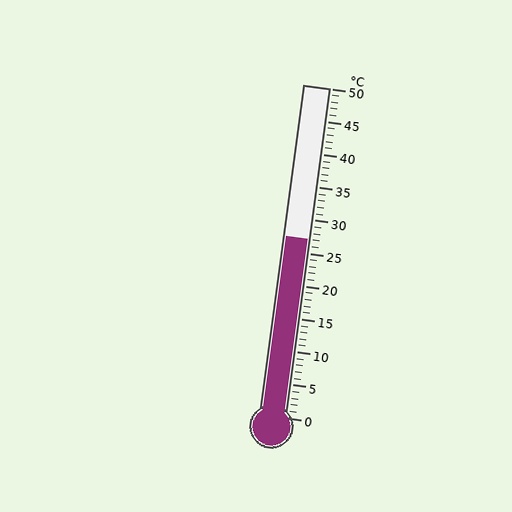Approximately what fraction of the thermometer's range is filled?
The thermometer is filled to approximately 55% of its range.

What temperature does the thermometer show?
The thermometer shows approximately 27°C.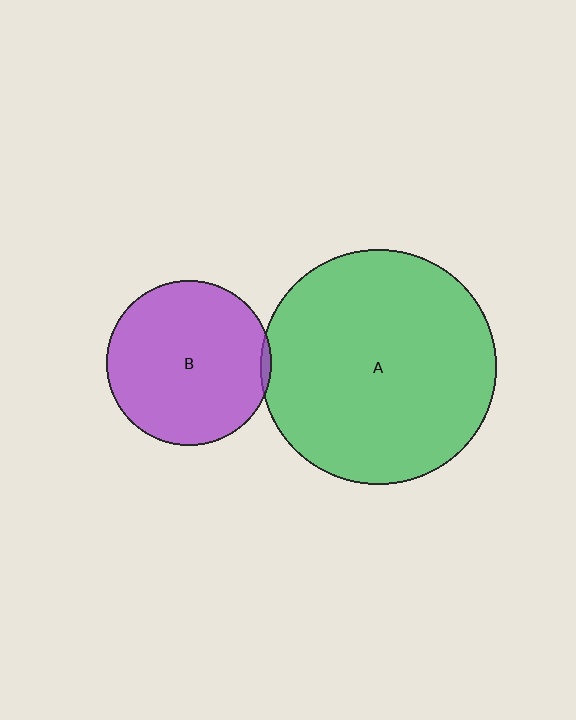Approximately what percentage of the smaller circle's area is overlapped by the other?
Approximately 5%.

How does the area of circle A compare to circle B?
Approximately 2.1 times.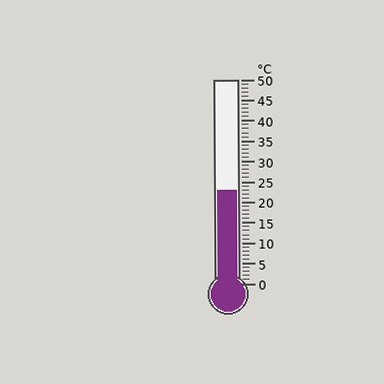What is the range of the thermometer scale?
The thermometer scale ranges from 0°C to 50°C.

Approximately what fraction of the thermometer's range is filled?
The thermometer is filled to approximately 45% of its range.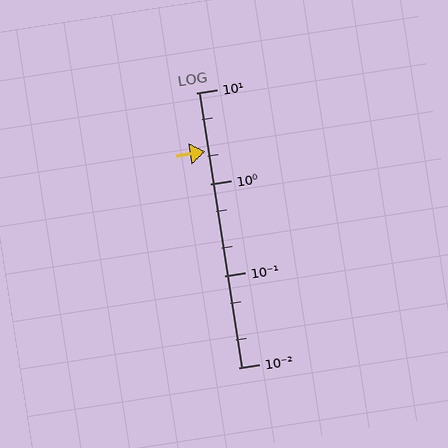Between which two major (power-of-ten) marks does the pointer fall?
The pointer is between 1 and 10.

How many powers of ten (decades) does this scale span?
The scale spans 3 decades, from 0.01 to 10.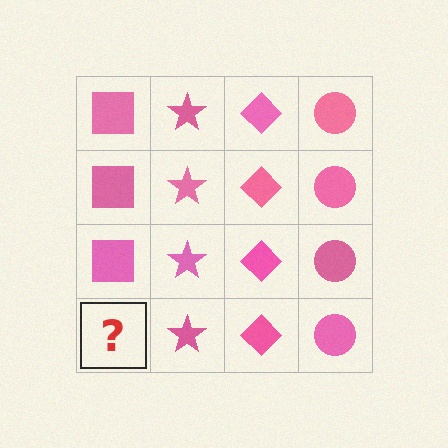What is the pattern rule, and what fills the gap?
The rule is that each column has a consistent shape. The gap should be filled with a pink square.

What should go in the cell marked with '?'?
The missing cell should contain a pink square.